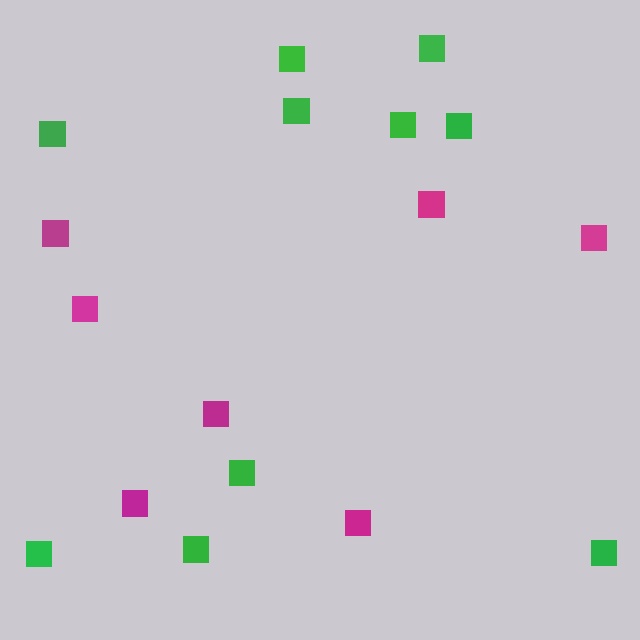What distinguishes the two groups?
There are 2 groups: one group of green squares (10) and one group of magenta squares (7).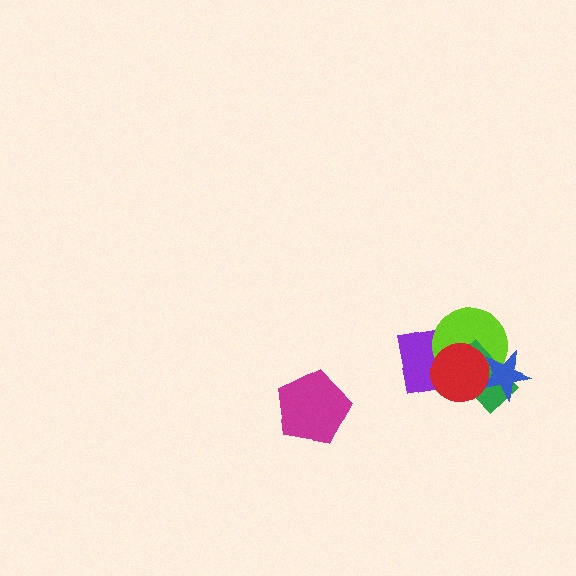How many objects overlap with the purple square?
3 objects overlap with the purple square.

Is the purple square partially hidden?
Yes, it is partially covered by another shape.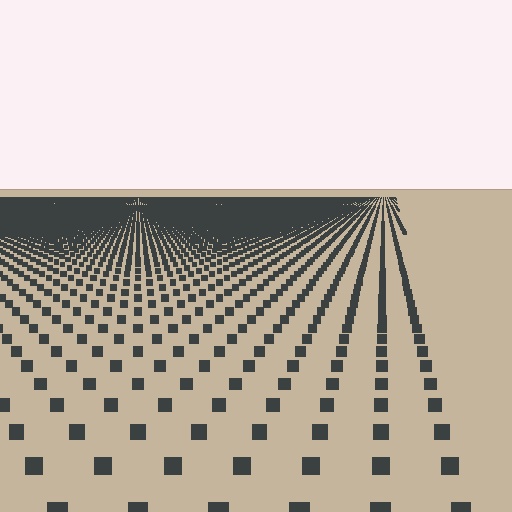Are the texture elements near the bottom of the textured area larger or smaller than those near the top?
Larger. Near the bottom, elements are closer to the viewer and appear at a bigger on-screen size.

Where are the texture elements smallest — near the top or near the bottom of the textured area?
Near the top.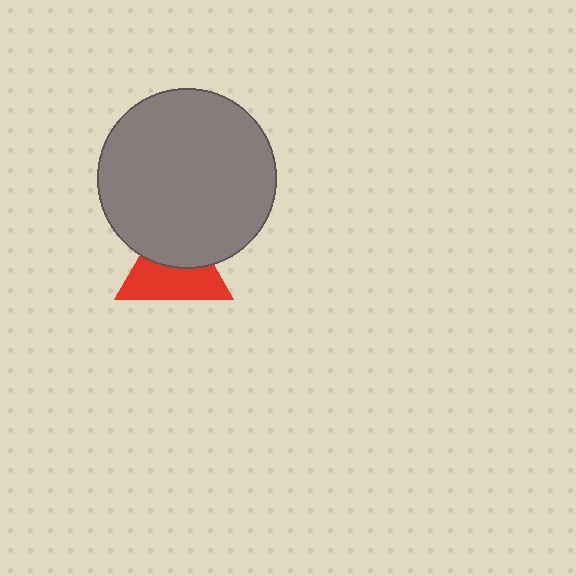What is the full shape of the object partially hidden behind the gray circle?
The partially hidden object is a red triangle.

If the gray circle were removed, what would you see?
You would see the complete red triangle.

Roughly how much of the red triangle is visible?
About half of it is visible (roughly 55%).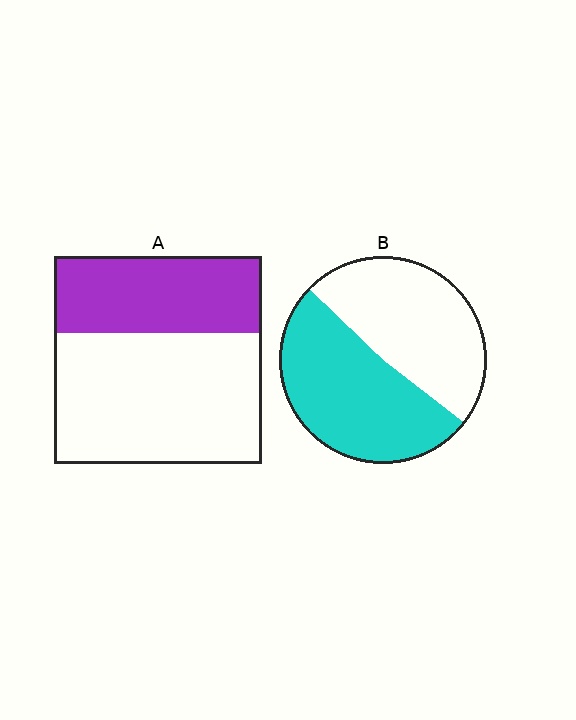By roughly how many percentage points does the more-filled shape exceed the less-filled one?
By roughly 15 percentage points (B over A).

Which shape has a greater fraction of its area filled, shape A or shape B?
Shape B.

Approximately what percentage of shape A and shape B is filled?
A is approximately 35% and B is approximately 50%.